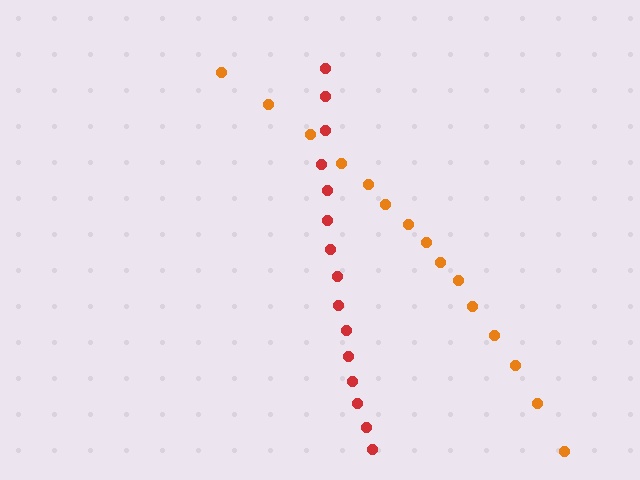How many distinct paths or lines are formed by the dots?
There are 2 distinct paths.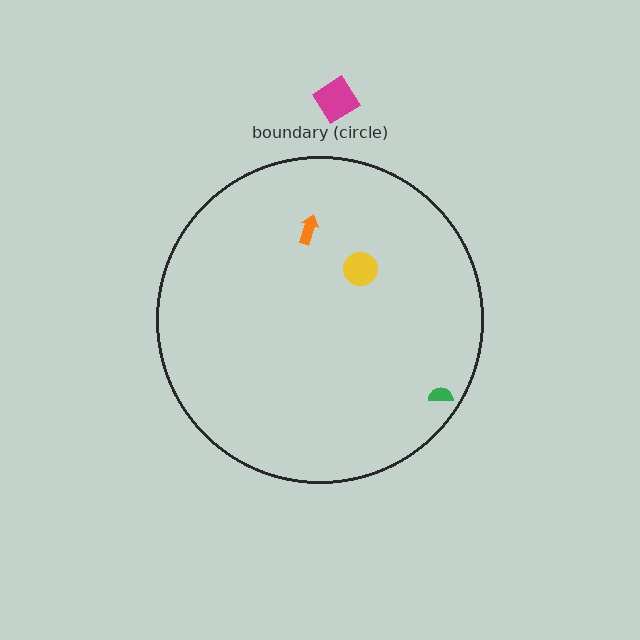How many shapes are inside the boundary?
3 inside, 1 outside.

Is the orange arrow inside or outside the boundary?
Inside.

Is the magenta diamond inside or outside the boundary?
Outside.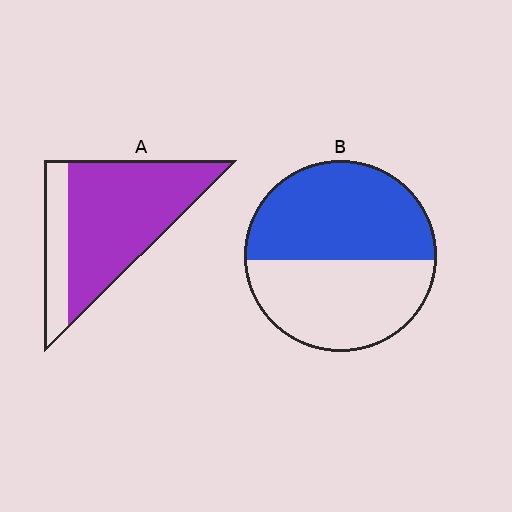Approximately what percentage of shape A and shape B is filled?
A is approximately 75% and B is approximately 55%.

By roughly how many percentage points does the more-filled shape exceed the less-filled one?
By roughly 25 percentage points (A over B).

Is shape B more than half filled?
Roughly half.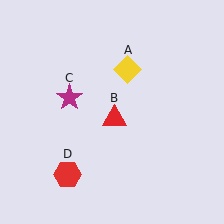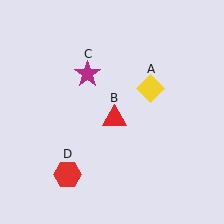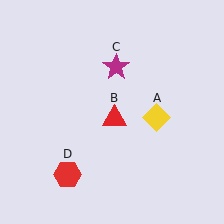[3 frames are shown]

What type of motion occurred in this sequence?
The yellow diamond (object A), magenta star (object C) rotated clockwise around the center of the scene.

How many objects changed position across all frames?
2 objects changed position: yellow diamond (object A), magenta star (object C).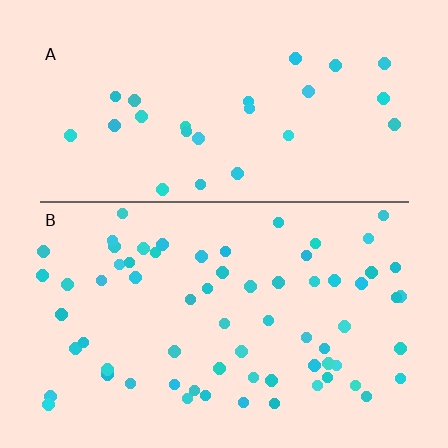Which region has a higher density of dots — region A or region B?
B (the bottom).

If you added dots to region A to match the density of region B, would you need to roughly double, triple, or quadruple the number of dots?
Approximately triple.